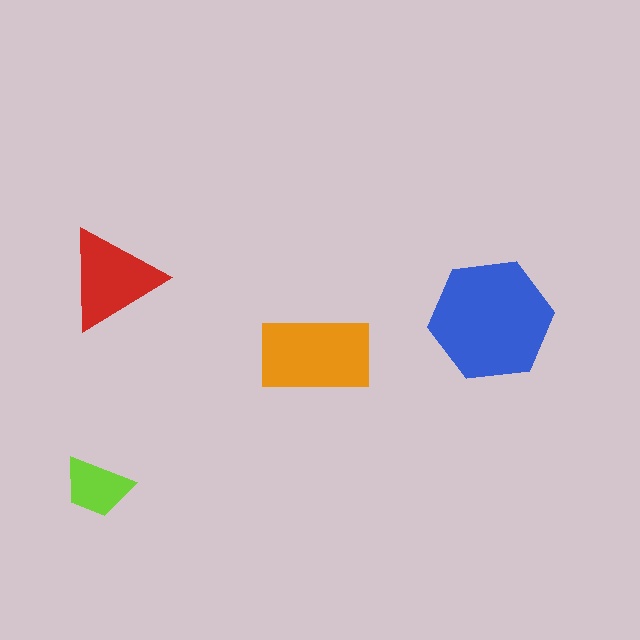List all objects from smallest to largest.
The lime trapezoid, the red triangle, the orange rectangle, the blue hexagon.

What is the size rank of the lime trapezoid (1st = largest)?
4th.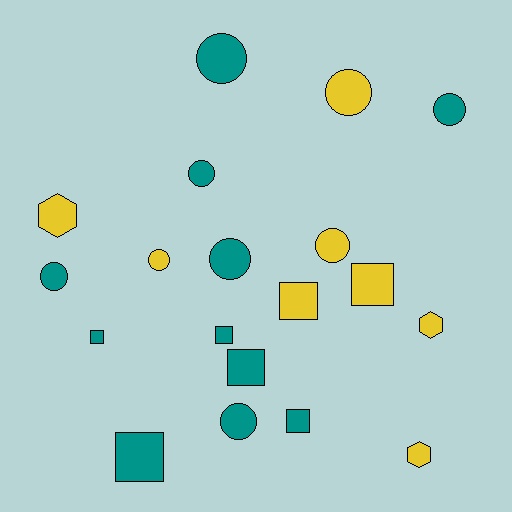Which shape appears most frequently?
Circle, with 9 objects.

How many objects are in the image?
There are 19 objects.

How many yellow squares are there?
There are 2 yellow squares.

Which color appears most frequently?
Teal, with 11 objects.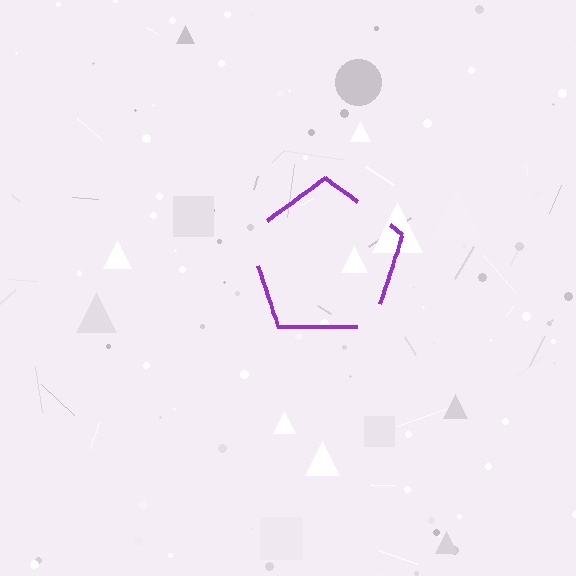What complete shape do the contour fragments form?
The contour fragments form a pentagon.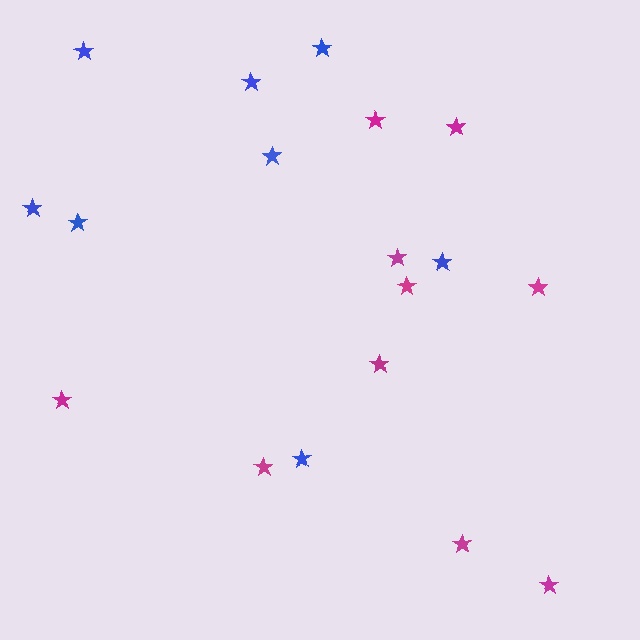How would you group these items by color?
There are 2 groups: one group of blue stars (8) and one group of magenta stars (10).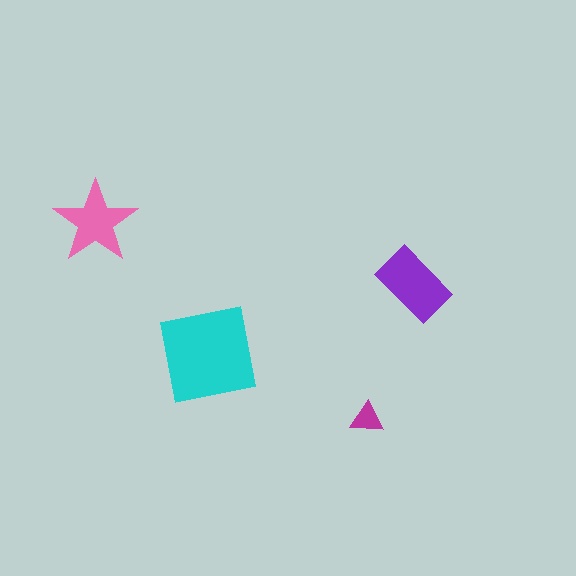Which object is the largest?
The cyan square.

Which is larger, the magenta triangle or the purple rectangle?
The purple rectangle.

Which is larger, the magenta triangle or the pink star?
The pink star.